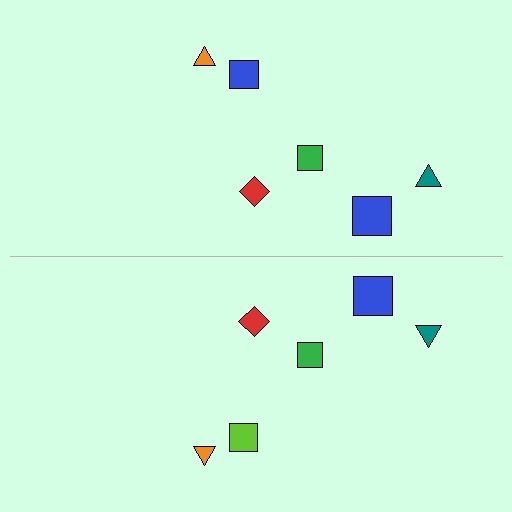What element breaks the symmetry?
The lime square on the bottom side breaks the symmetry — its mirror counterpart is blue.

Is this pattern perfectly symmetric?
No, the pattern is not perfectly symmetric. The lime square on the bottom side breaks the symmetry — its mirror counterpart is blue.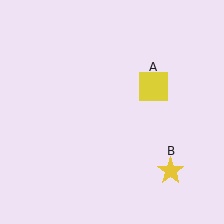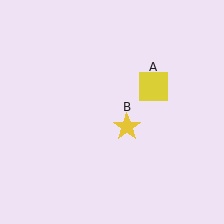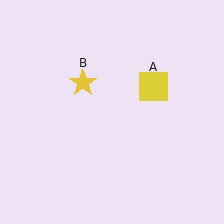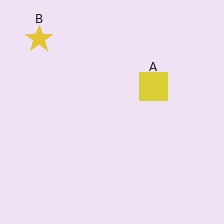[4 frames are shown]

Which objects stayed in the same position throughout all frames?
Yellow square (object A) remained stationary.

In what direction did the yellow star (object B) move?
The yellow star (object B) moved up and to the left.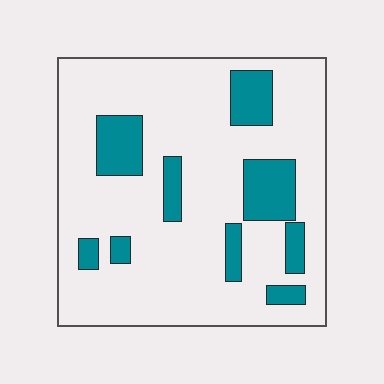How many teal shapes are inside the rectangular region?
9.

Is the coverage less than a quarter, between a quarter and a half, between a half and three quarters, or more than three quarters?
Less than a quarter.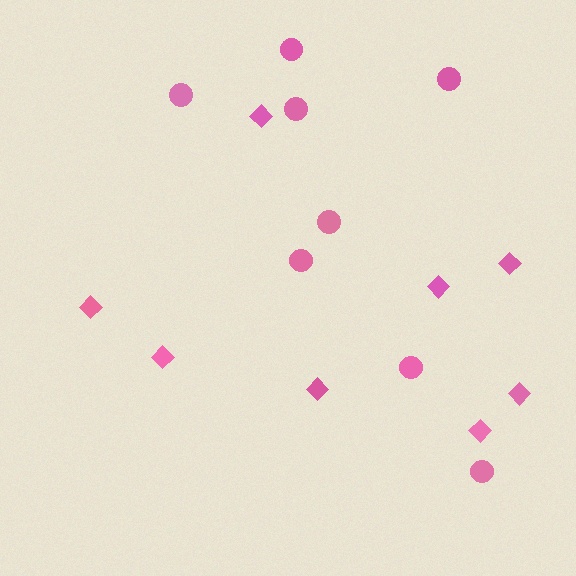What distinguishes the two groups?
There are 2 groups: one group of circles (8) and one group of diamonds (8).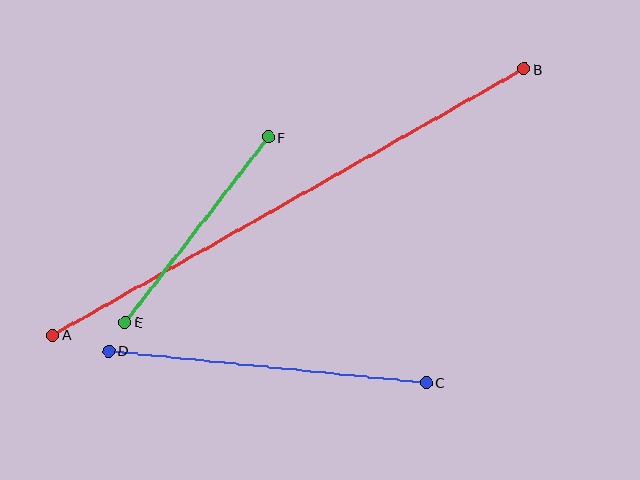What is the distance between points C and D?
The distance is approximately 319 pixels.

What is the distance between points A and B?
The distance is approximately 541 pixels.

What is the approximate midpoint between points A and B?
The midpoint is at approximately (288, 202) pixels.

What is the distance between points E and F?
The distance is approximately 234 pixels.